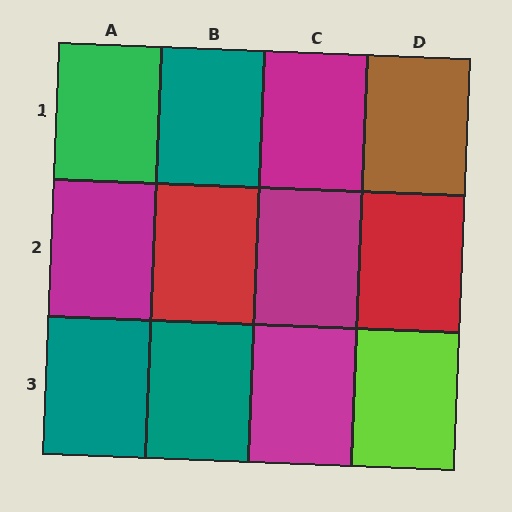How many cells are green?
1 cell is green.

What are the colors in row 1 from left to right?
Green, teal, magenta, brown.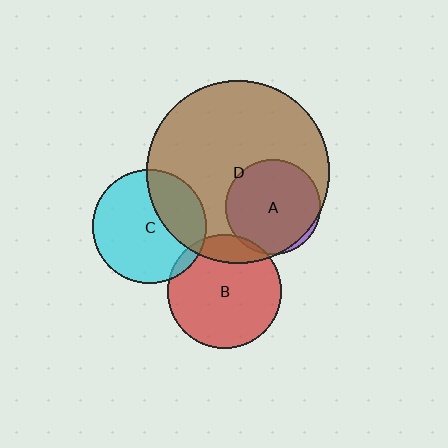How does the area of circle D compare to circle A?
Approximately 3.7 times.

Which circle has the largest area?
Circle D (brown).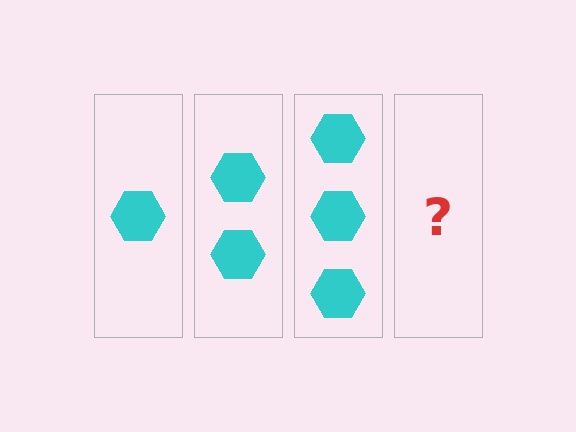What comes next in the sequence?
The next element should be 4 hexagons.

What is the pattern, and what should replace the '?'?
The pattern is that each step adds one more hexagon. The '?' should be 4 hexagons.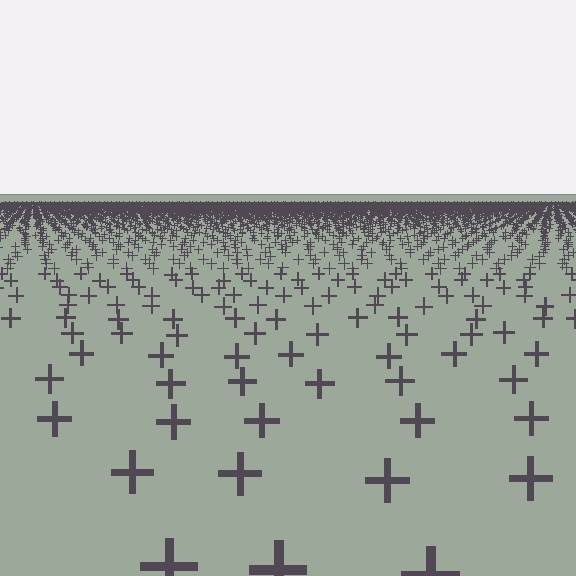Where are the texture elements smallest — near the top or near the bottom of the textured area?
Near the top.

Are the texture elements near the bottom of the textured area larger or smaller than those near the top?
Larger. Near the bottom, elements are closer to the viewer and appear at a bigger on-screen size.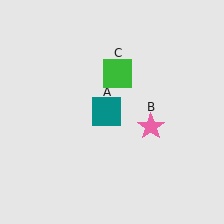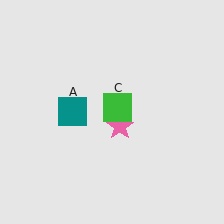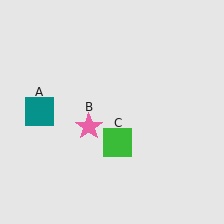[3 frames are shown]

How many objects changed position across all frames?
3 objects changed position: teal square (object A), pink star (object B), green square (object C).